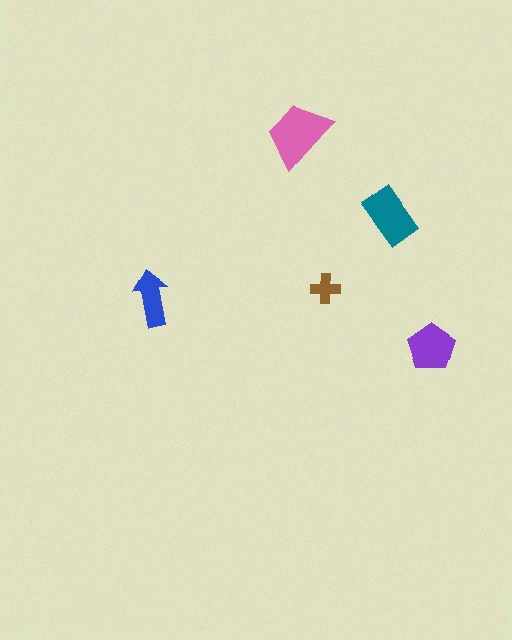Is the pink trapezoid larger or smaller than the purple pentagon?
Larger.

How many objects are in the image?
There are 5 objects in the image.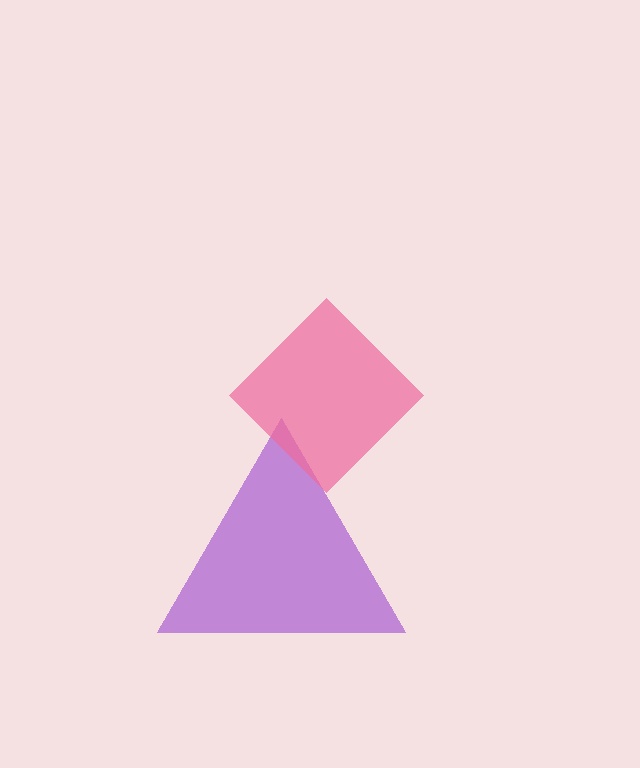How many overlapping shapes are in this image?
There are 2 overlapping shapes in the image.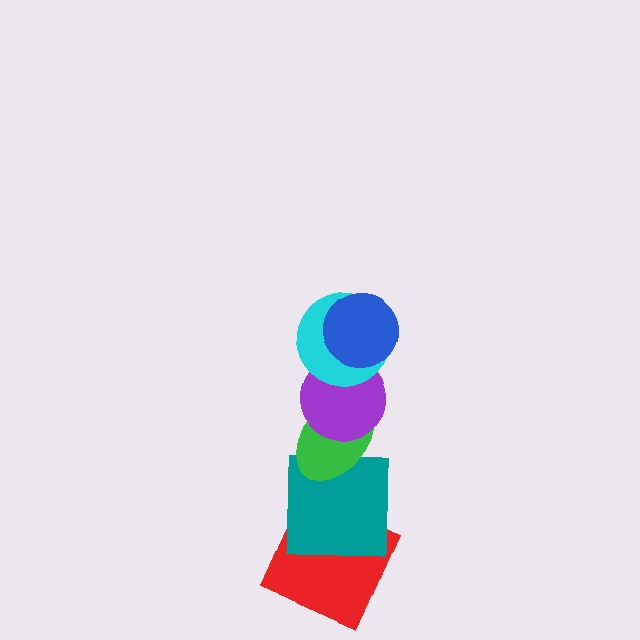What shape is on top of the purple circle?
The cyan circle is on top of the purple circle.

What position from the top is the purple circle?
The purple circle is 3rd from the top.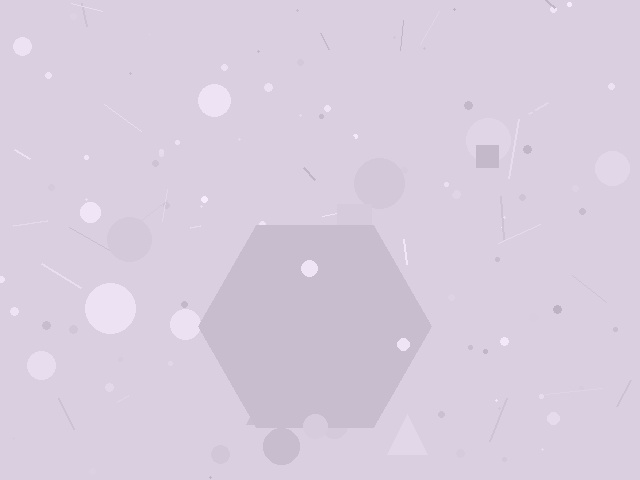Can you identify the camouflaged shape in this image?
The camouflaged shape is a hexagon.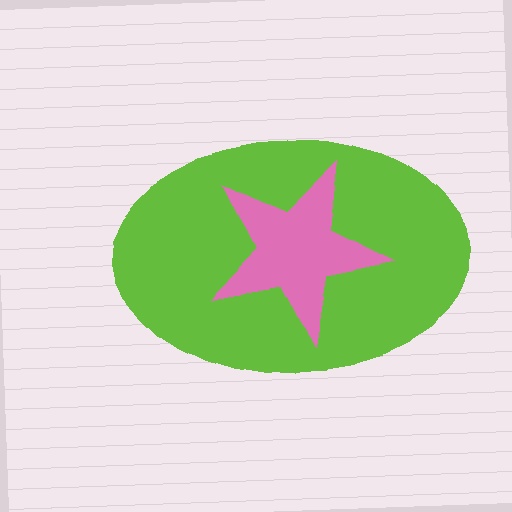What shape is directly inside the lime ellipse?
The pink star.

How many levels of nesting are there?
2.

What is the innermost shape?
The pink star.